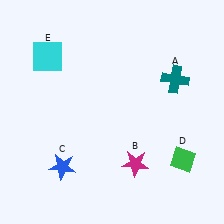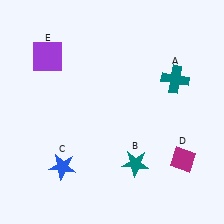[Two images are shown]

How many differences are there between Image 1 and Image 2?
There are 3 differences between the two images.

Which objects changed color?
B changed from magenta to teal. D changed from green to magenta. E changed from cyan to purple.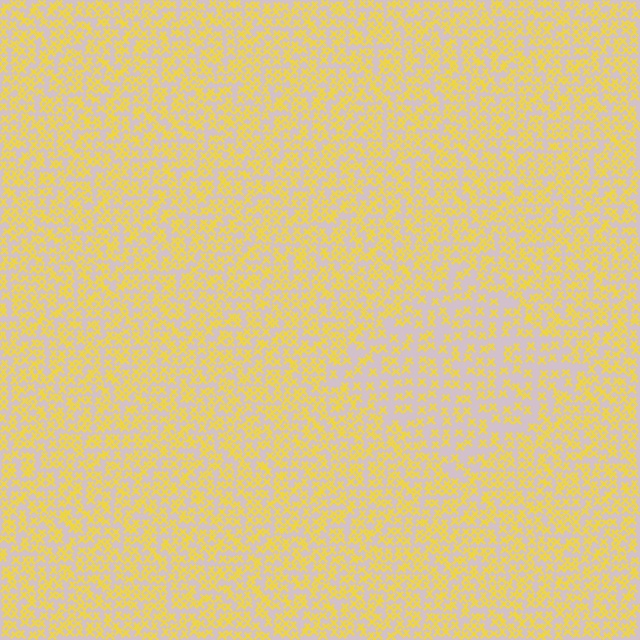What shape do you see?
I see a diamond.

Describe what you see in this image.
The image contains small yellow elements arranged at two different densities. A diamond-shaped region is visible where the elements are less densely packed than the surrounding area.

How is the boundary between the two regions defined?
The boundary is defined by a change in element density (approximately 1.7x ratio). All elements are the same color, size, and shape.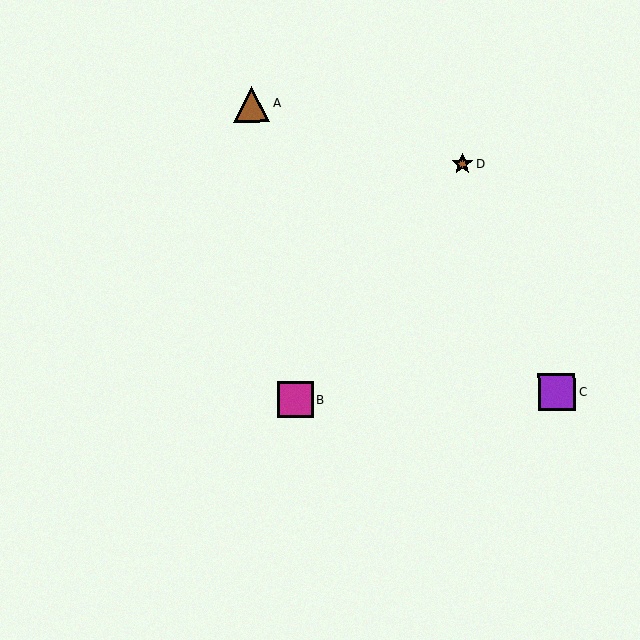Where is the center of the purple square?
The center of the purple square is at (556, 392).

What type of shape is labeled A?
Shape A is a brown triangle.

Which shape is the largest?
The purple square (labeled C) is the largest.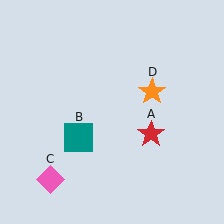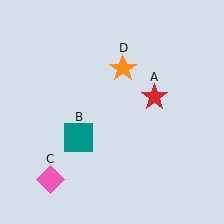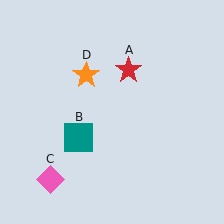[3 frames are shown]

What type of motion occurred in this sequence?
The red star (object A), orange star (object D) rotated counterclockwise around the center of the scene.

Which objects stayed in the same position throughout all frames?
Teal square (object B) and pink diamond (object C) remained stationary.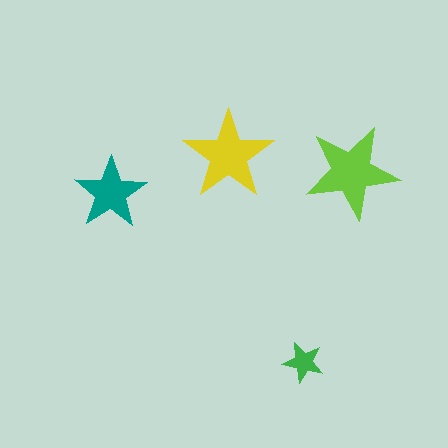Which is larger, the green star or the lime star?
The lime one.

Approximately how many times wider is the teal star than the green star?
About 2 times wider.